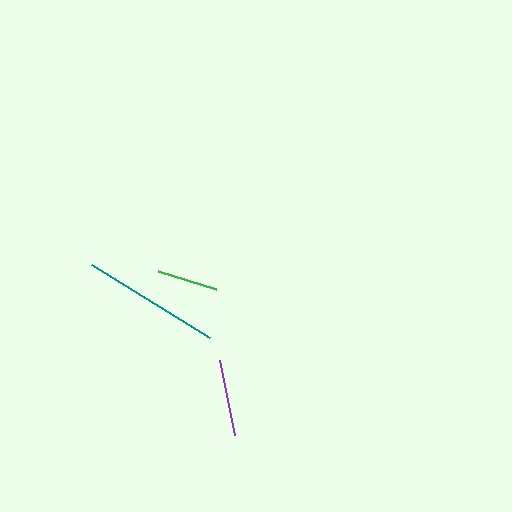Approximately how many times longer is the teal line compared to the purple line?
The teal line is approximately 1.8 times the length of the purple line.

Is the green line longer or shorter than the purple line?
The purple line is longer than the green line.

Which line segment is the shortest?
The green line is the shortest at approximately 61 pixels.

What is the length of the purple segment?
The purple segment is approximately 76 pixels long.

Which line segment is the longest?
The teal line is the longest at approximately 139 pixels.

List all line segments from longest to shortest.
From longest to shortest: teal, purple, green.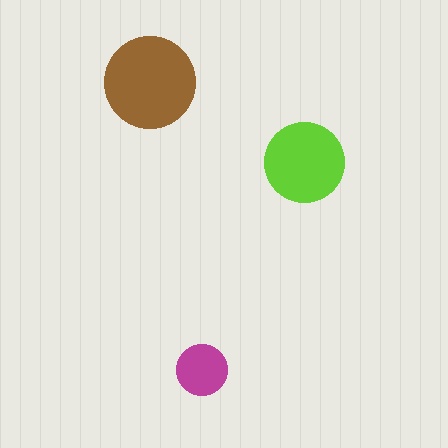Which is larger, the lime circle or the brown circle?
The brown one.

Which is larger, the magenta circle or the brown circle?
The brown one.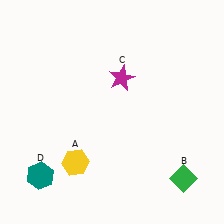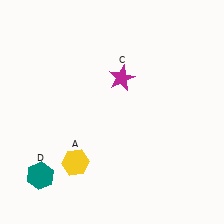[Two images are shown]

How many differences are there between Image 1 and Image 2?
There is 1 difference between the two images.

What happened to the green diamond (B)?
The green diamond (B) was removed in Image 2. It was in the bottom-right area of Image 1.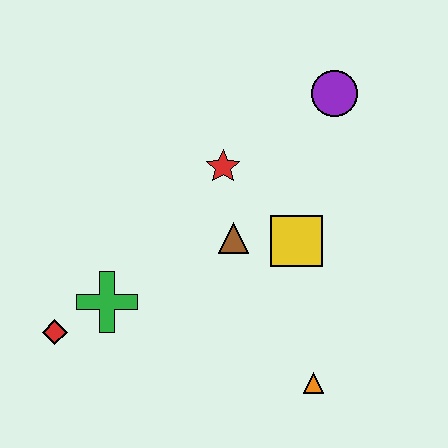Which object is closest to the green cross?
The red diamond is closest to the green cross.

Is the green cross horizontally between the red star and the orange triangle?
No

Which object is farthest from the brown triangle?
The red diamond is farthest from the brown triangle.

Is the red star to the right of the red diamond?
Yes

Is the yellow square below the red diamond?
No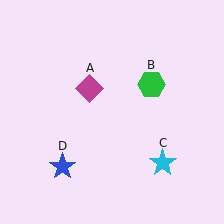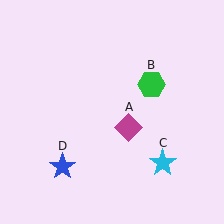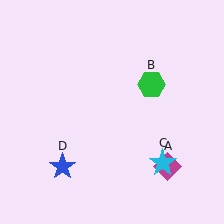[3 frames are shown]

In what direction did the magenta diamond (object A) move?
The magenta diamond (object A) moved down and to the right.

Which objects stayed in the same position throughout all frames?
Green hexagon (object B) and cyan star (object C) and blue star (object D) remained stationary.